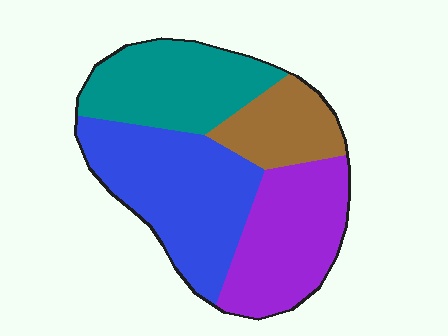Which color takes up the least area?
Brown, at roughly 15%.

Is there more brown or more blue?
Blue.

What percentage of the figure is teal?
Teal covers 25% of the figure.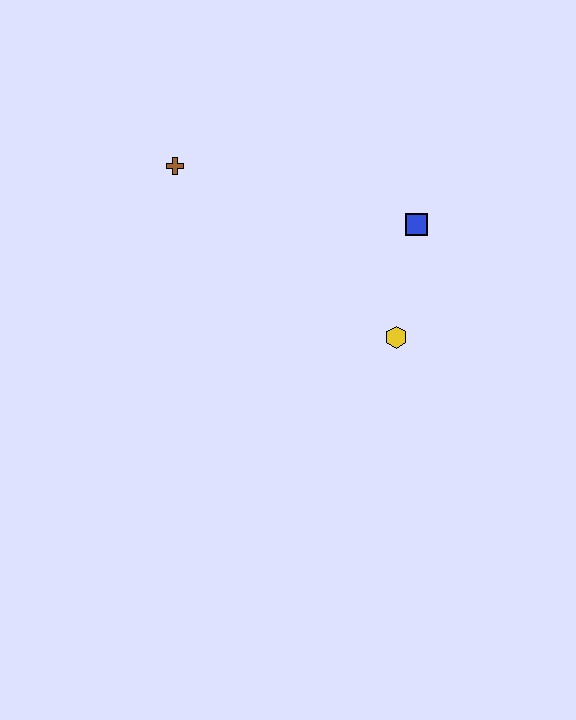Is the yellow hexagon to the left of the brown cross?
No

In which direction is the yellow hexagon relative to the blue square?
The yellow hexagon is below the blue square.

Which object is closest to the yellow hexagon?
The blue square is closest to the yellow hexagon.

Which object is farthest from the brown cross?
The yellow hexagon is farthest from the brown cross.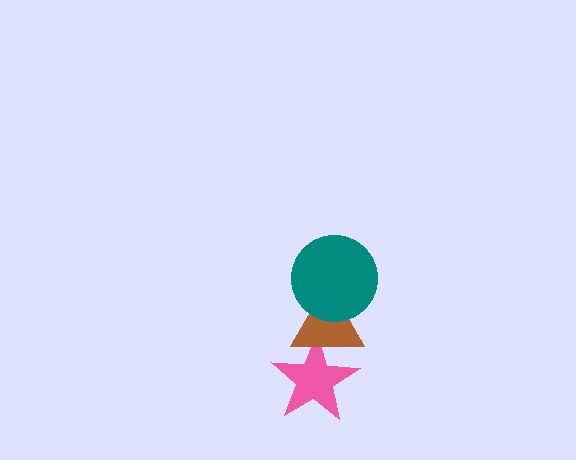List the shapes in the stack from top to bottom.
From top to bottom: the teal circle, the brown triangle, the pink star.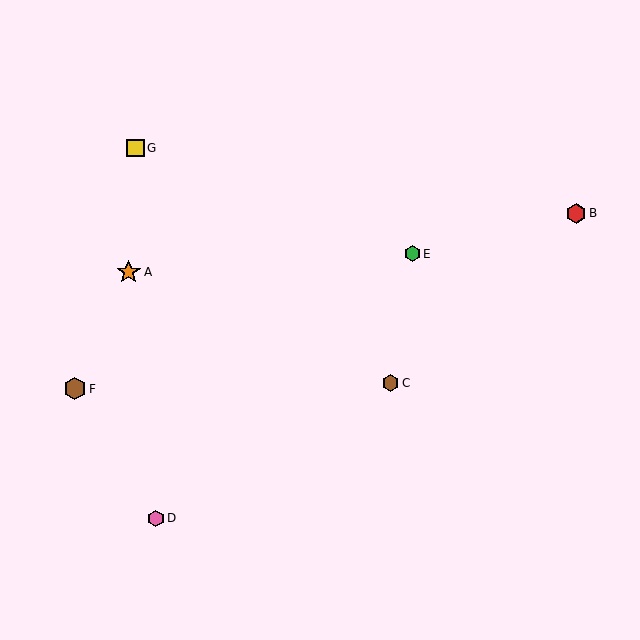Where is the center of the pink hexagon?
The center of the pink hexagon is at (156, 518).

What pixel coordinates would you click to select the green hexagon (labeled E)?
Click at (412, 254) to select the green hexagon E.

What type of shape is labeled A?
Shape A is an orange star.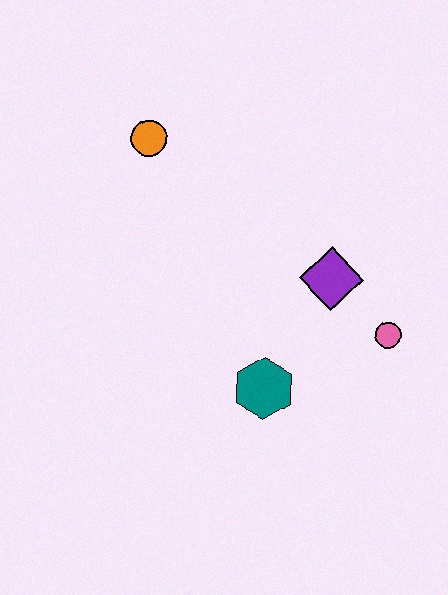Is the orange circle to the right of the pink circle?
No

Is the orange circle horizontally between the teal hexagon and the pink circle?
No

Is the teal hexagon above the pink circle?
No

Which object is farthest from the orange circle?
The pink circle is farthest from the orange circle.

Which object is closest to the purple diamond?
The pink circle is closest to the purple diamond.